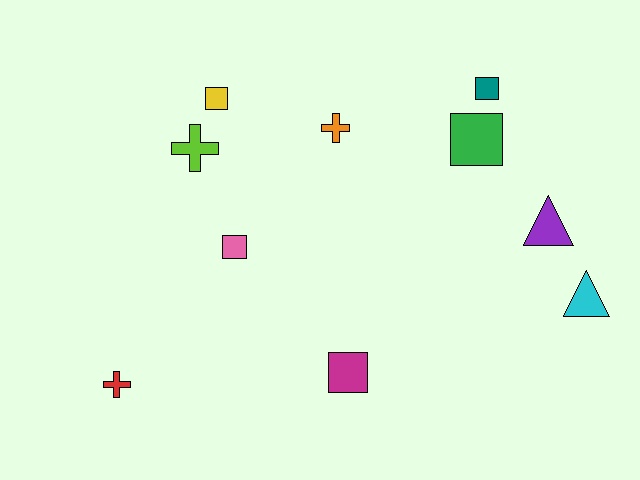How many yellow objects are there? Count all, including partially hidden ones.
There is 1 yellow object.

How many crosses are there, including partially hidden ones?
There are 3 crosses.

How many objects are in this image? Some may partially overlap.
There are 10 objects.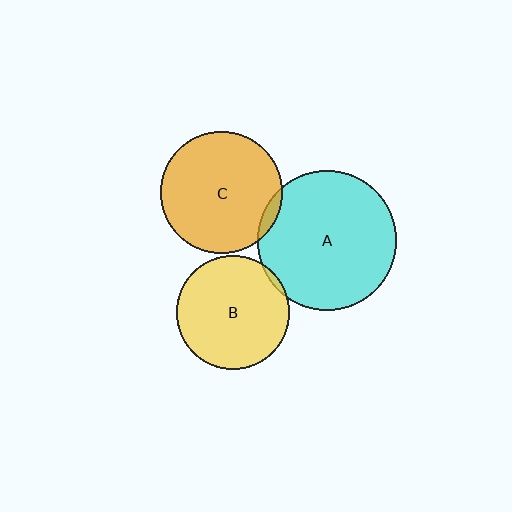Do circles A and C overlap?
Yes.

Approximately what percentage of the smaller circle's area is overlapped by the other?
Approximately 5%.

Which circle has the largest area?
Circle A (cyan).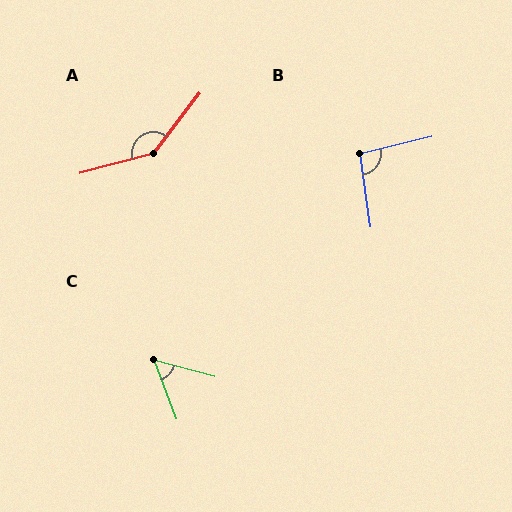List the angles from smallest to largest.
C (55°), B (95°), A (142°).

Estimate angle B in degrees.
Approximately 95 degrees.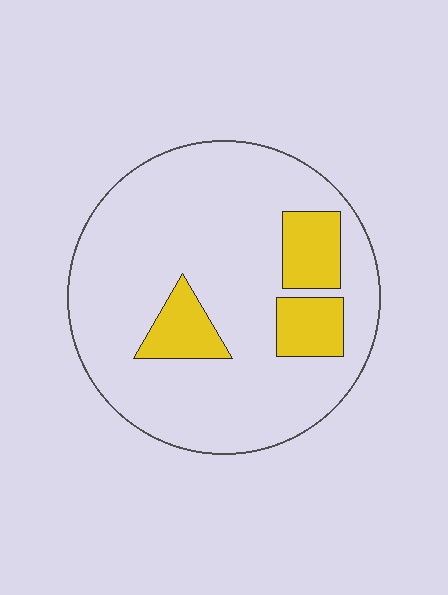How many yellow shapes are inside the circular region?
3.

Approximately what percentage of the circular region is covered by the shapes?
Approximately 15%.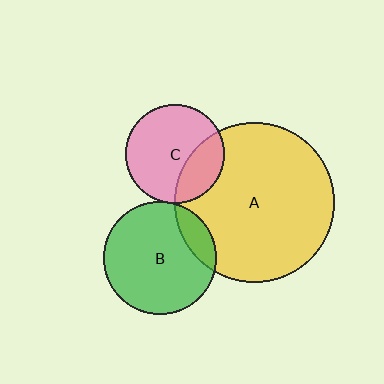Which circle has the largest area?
Circle A (yellow).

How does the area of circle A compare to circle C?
Approximately 2.6 times.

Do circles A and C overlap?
Yes.